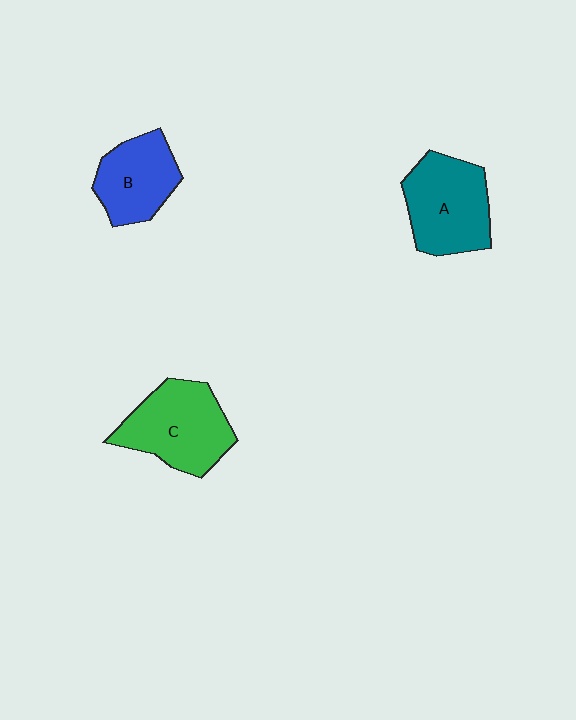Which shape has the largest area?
Shape C (green).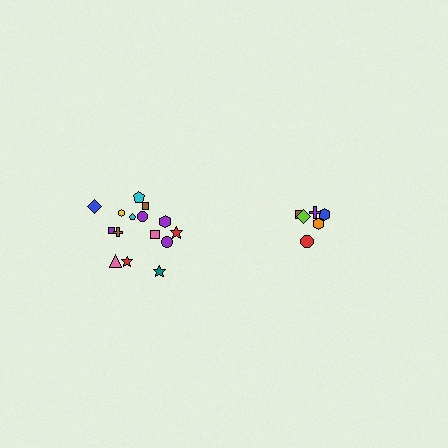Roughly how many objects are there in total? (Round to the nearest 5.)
Roughly 20 objects in total.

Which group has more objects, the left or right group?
The left group.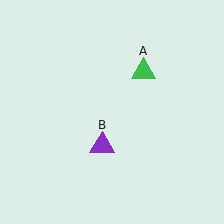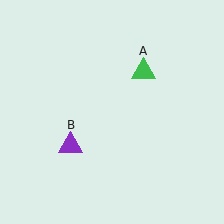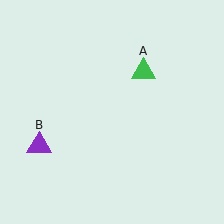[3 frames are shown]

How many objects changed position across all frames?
1 object changed position: purple triangle (object B).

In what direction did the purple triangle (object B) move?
The purple triangle (object B) moved left.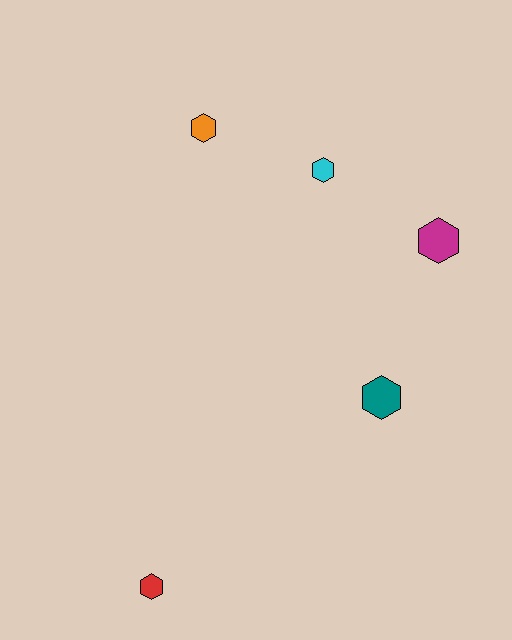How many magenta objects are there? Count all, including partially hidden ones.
There is 1 magenta object.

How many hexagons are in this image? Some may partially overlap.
There are 5 hexagons.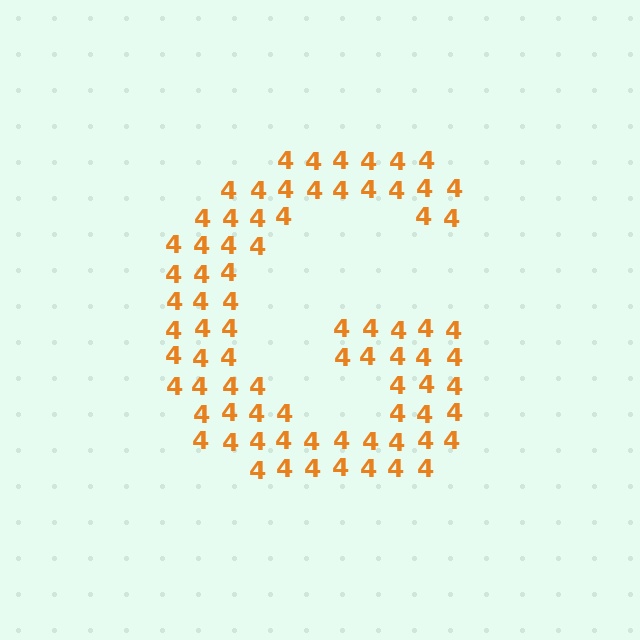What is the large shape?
The large shape is the letter G.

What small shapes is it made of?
It is made of small digit 4's.